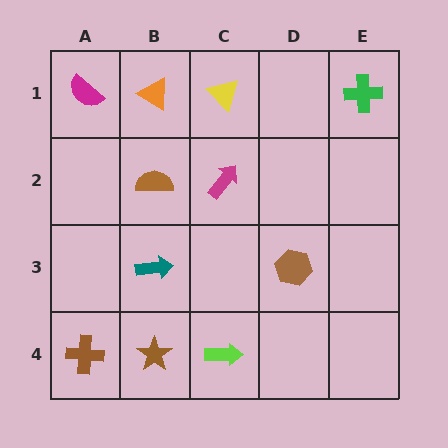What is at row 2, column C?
A magenta arrow.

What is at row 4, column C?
A lime arrow.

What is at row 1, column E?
A green cross.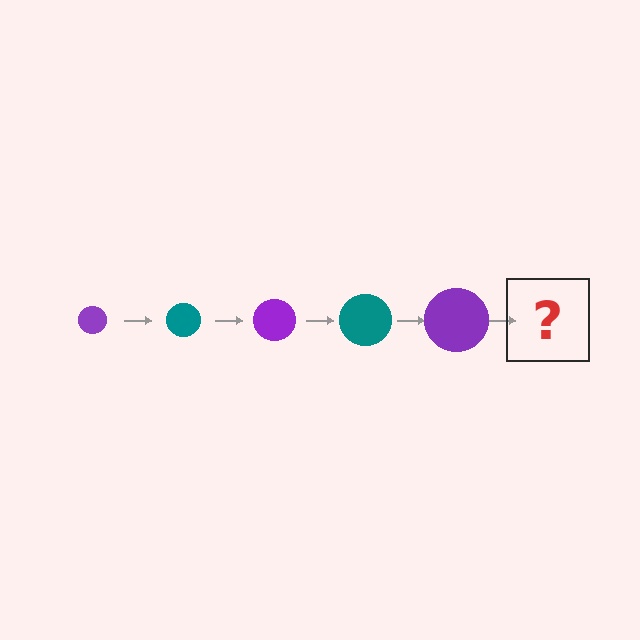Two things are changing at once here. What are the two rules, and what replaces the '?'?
The two rules are that the circle grows larger each step and the color cycles through purple and teal. The '?' should be a teal circle, larger than the previous one.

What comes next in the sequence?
The next element should be a teal circle, larger than the previous one.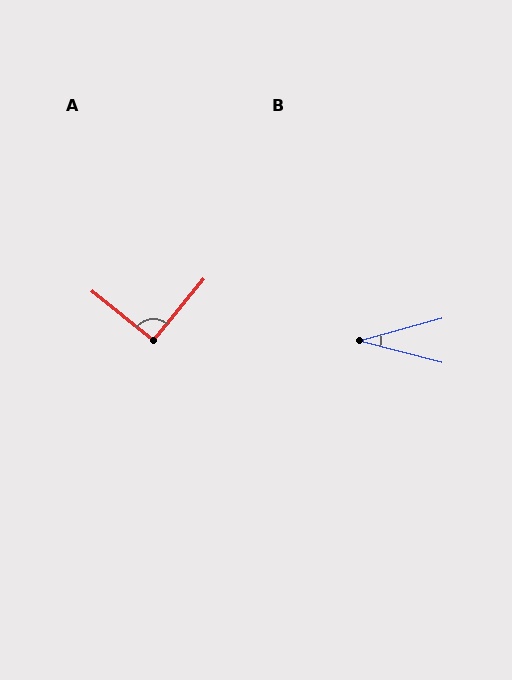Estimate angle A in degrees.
Approximately 91 degrees.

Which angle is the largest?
A, at approximately 91 degrees.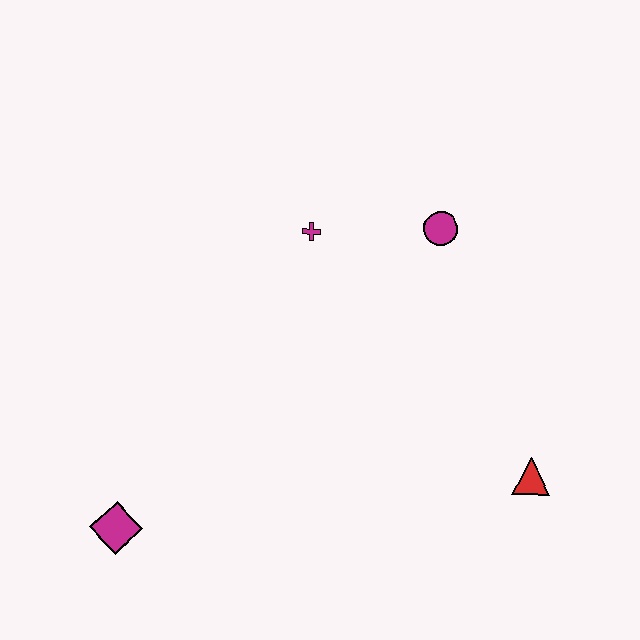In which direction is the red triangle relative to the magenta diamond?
The red triangle is to the right of the magenta diamond.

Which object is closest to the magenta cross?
The magenta circle is closest to the magenta cross.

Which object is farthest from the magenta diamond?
The magenta circle is farthest from the magenta diamond.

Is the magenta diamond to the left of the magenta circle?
Yes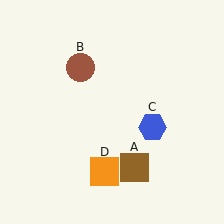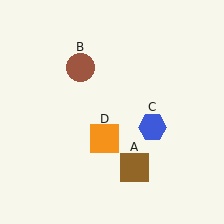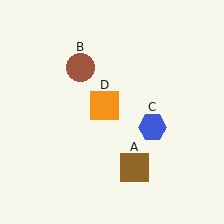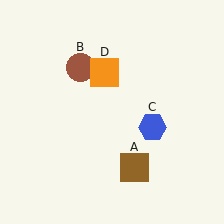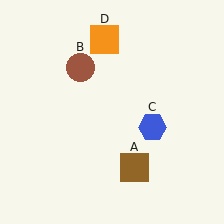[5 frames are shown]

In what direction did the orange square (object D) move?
The orange square (object D) moved up.